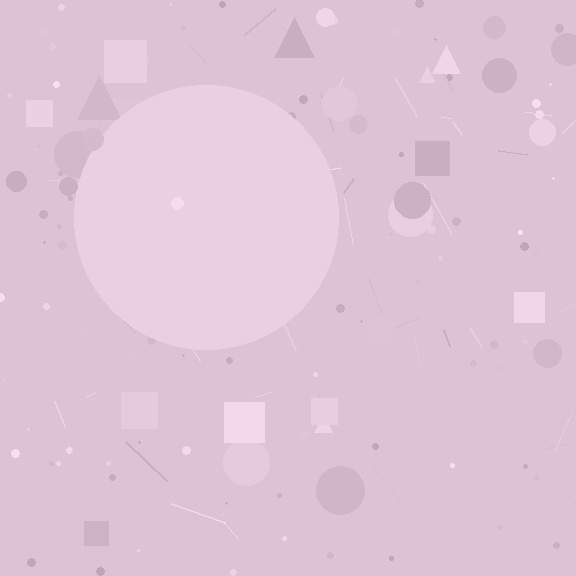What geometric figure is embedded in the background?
A circle is embedded in the background.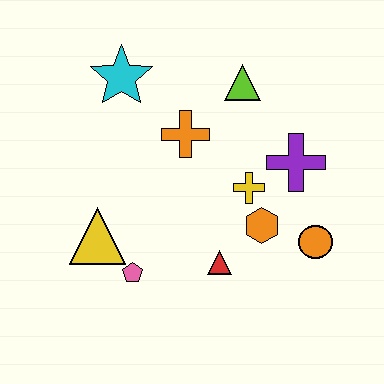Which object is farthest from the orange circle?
The cyan star is farthest from the orange circle.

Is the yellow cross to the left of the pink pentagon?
No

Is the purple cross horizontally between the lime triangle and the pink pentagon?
No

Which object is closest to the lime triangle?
The orange cross is closest to the lime triangle.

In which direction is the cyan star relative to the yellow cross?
The cyan star is to the left of the yellow cross.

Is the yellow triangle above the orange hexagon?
No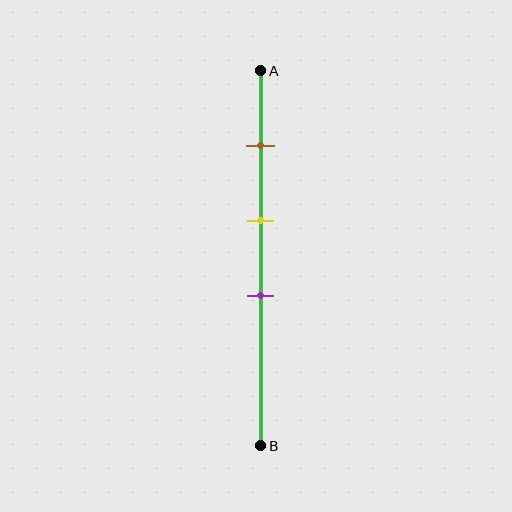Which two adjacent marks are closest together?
The yellow and purple marks are the closest adjacent pair.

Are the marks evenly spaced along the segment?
Yes, the marks are approximately evenly spaced.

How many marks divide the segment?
There are 3 marks dividing the segment.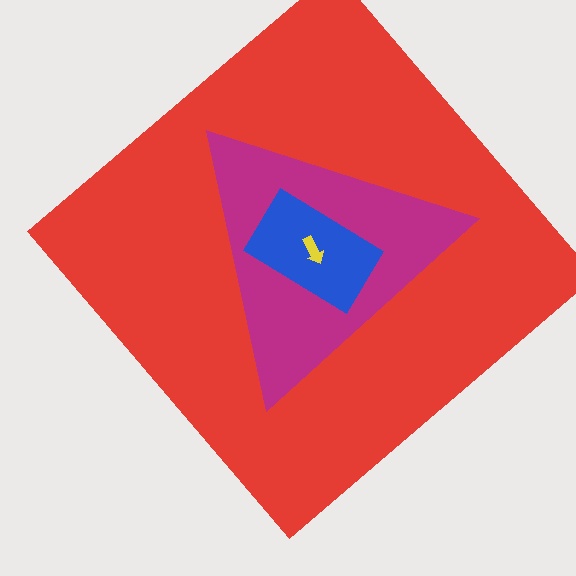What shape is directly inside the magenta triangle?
The blue rectangle.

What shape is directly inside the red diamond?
The magenta triangle.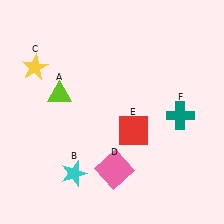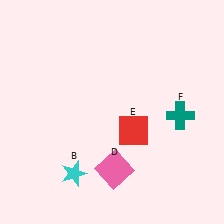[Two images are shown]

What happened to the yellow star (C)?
The yellow star (C) was removed in Image 2. It was in the top-left area of Image 1.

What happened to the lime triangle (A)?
The lime triangle (A) was removed in Image 2. It was in the top-left area of Image 1.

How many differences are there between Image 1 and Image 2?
There are 2 differences between the two images.